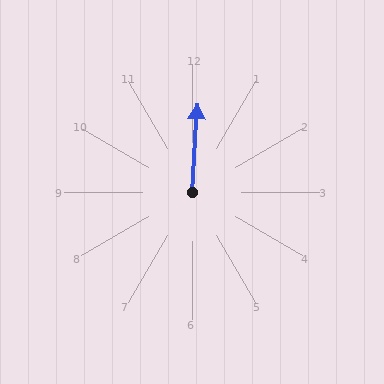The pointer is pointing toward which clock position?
Roughly 12 o'clock.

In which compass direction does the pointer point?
North.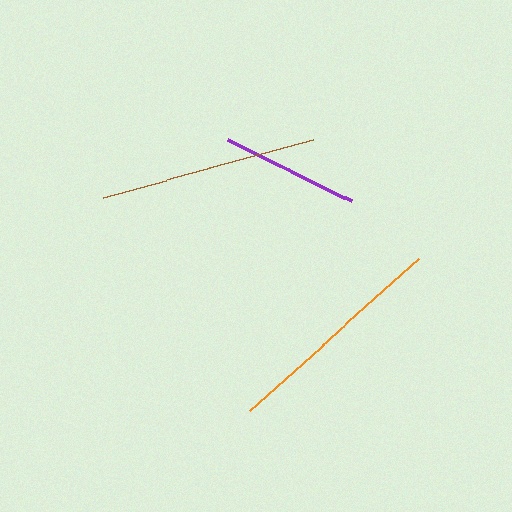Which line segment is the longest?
The orange line is the longest at approximately 228 pixels.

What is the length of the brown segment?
The brown segment is approximately 219 pixels long.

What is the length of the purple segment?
The purple segment is approximately 137 pixels long.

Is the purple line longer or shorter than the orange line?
The orange line is longer than the purple line.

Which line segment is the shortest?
The purple line is the shortest at approximately 137 pixels.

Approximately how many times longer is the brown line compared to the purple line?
The brown line is approximately 1.6 times the length of the purple line.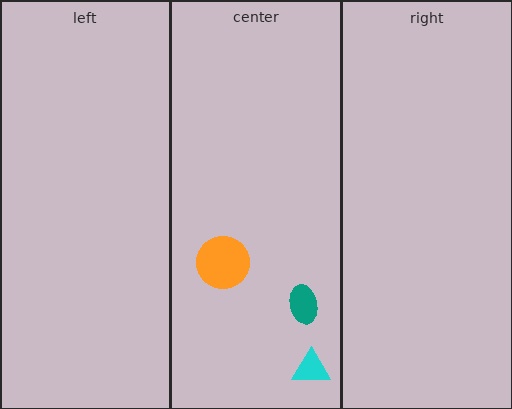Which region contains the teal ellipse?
The center region.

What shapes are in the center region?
The cyan triangle, the teal ellipse, the orange circle.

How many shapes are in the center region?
3.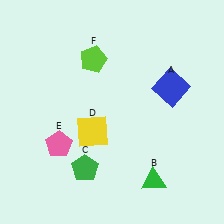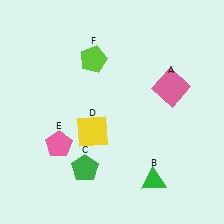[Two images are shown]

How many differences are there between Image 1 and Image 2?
There is 1 difference between the two images.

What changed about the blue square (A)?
In Image 1, A is blue. In Image 2, it changed to pink.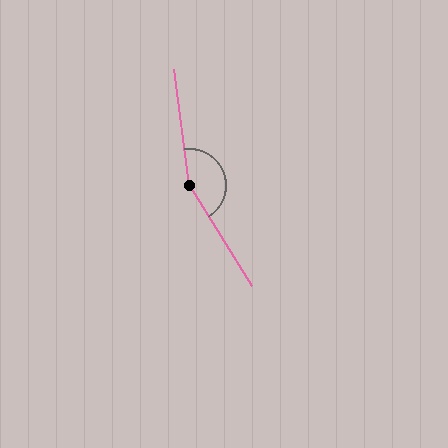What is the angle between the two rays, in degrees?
Approximately 156 degrees.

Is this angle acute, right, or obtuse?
It is obtuse.